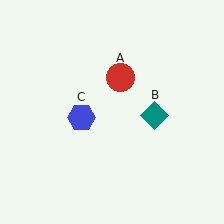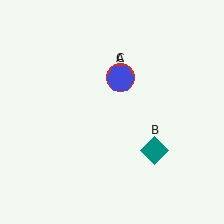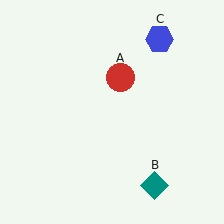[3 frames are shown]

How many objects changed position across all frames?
2 objects changed position: teal diamond (object B), blue hexagon (object C).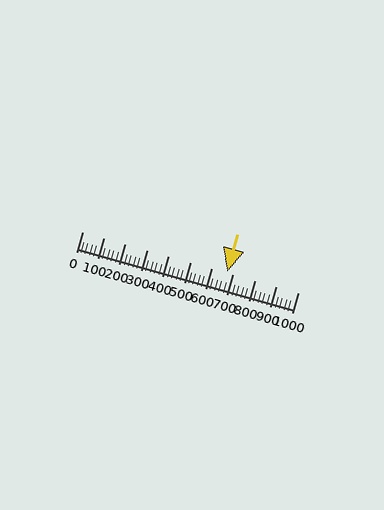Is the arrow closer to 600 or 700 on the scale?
The arrow is closer to 700.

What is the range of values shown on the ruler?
The ruler shows values from 0 to 1000.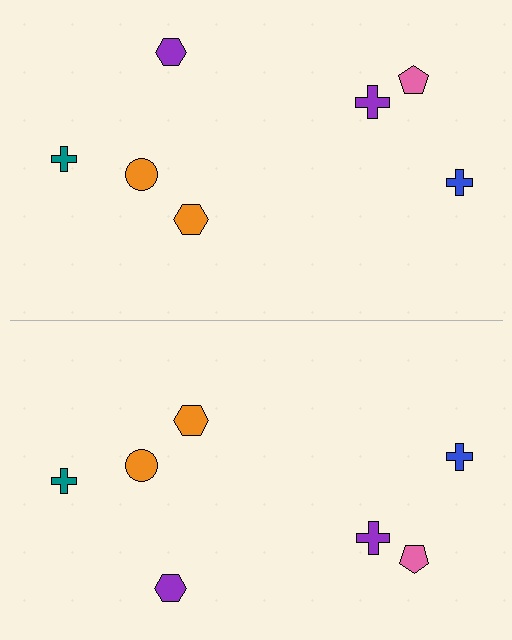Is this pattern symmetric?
Yes, this pattern has bilateral (reflection) symmetry.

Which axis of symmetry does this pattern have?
The pattern has a horizontal axis of symmetry running through the center of the image.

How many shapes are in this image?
There are 14 shapes in this image.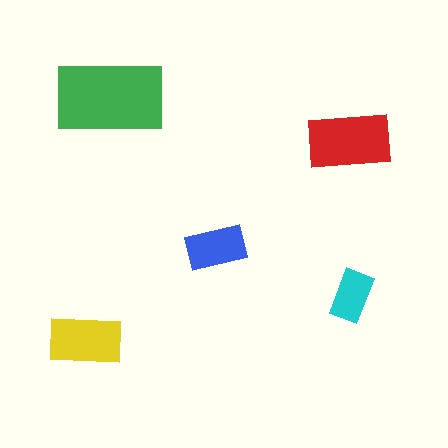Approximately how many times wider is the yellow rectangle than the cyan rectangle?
About 1.5 times wider.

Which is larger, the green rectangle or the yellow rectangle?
The green one.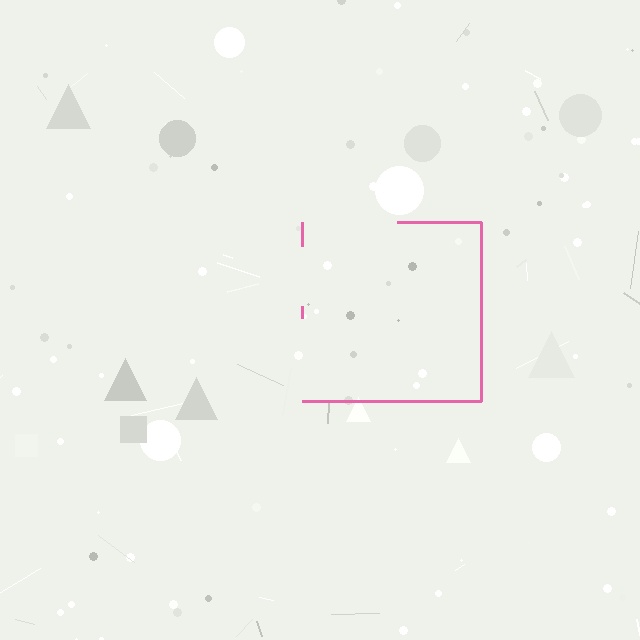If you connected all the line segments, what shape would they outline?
They would outline a square.